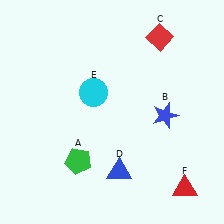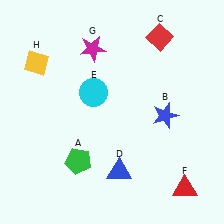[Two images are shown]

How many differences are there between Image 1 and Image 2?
There are 2 differences between the two images.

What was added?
A magenta star (G), a yellow diamond (H) were added in Image 2.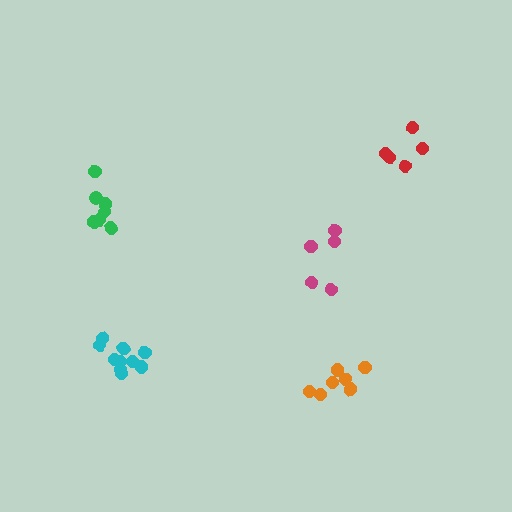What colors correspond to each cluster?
The clusters are colored: magenta, orange, red, cyan, green.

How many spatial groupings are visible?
There are 5 spatial groupings.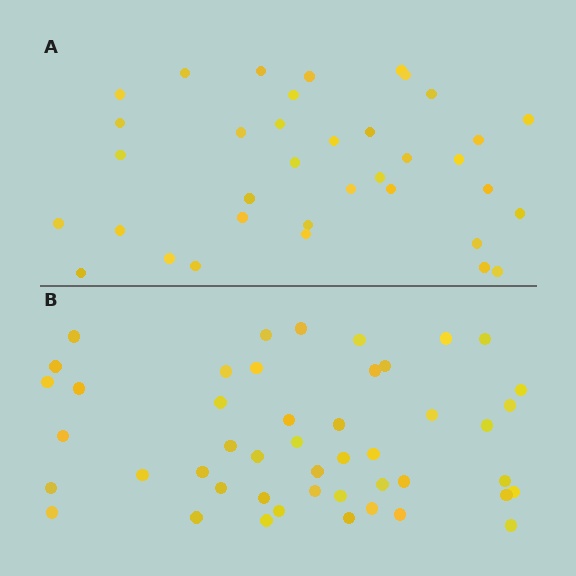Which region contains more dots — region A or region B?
Region B (the bottom region) has more dots.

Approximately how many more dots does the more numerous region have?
Region B has roughly 12 or so more dots than region A.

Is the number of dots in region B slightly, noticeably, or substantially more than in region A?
Region B has noticeably more, but not dramatically so. The ratio is roughly 1.3 to 1.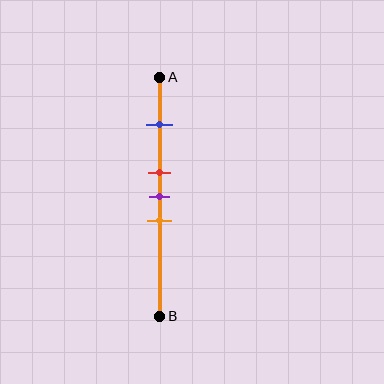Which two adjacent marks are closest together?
The red and purple marks are the closest adjacent pair.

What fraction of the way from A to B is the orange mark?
The orange mark is approximately 60% (0.6) of the way from A to B.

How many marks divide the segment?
There are 4 marks dividing the segment.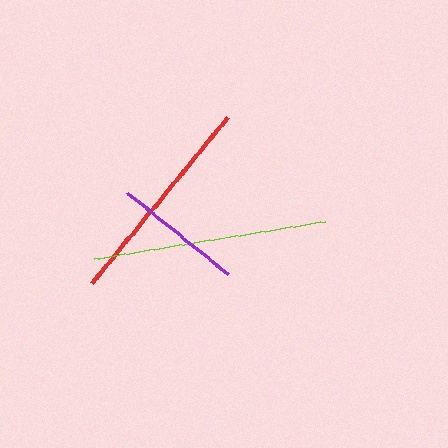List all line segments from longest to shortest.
From longest to shortest: lime, red, purple.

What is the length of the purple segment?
The purple segment is approximately 129 pixels long.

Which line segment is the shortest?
The purple line is the shortest at approximately 129 pixels.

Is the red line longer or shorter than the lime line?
The lime line is longer than the red line.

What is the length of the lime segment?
The lime segment is approximately 234 pixels long.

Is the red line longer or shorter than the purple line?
The red line is longer than the purple line.